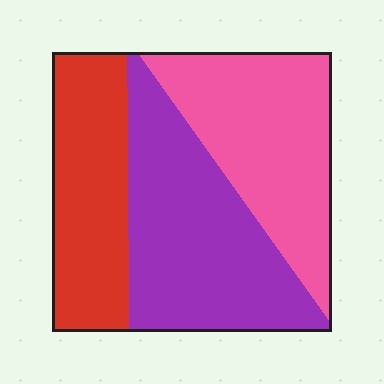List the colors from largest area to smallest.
From largest to smallest: purple, pink, red.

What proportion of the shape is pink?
Pink covers about 35% of the shape.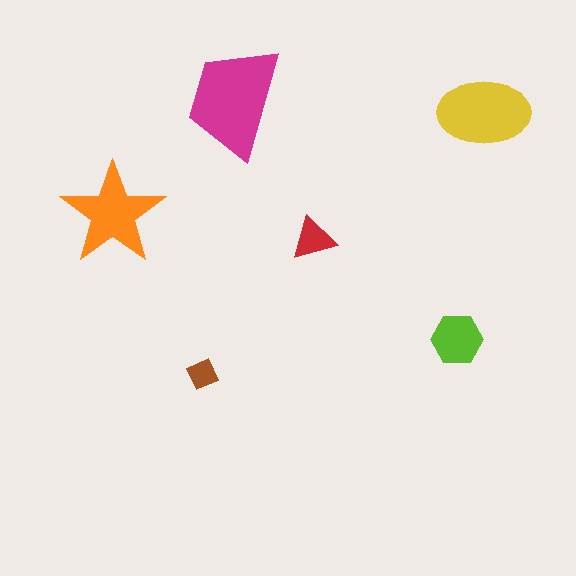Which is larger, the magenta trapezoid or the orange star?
The magenta trapezoid.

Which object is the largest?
The magenta trapezoid.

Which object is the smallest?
The brown diamond.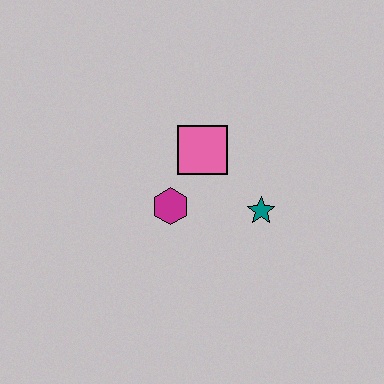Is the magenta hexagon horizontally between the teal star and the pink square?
No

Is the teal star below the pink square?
Yes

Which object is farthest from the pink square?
The teal star is farthest from the pink square.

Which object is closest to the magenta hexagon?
The pink square is closest to the magenta hexagon.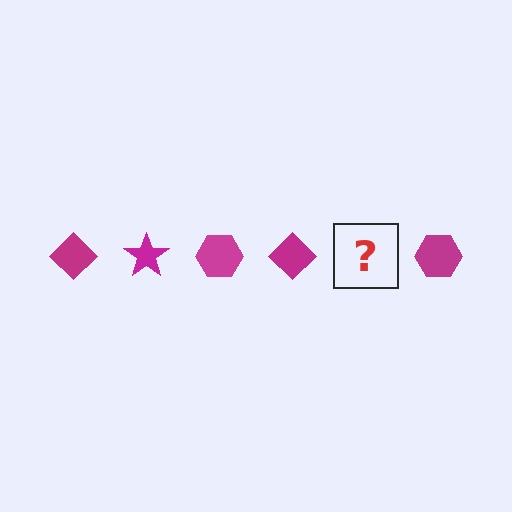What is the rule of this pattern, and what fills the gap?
The rule is that the pattern cycles through diamond, star, hexagon shapes in magenta. The gap should be filled with a magenta star.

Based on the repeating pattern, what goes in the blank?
The blank should be a magenta star.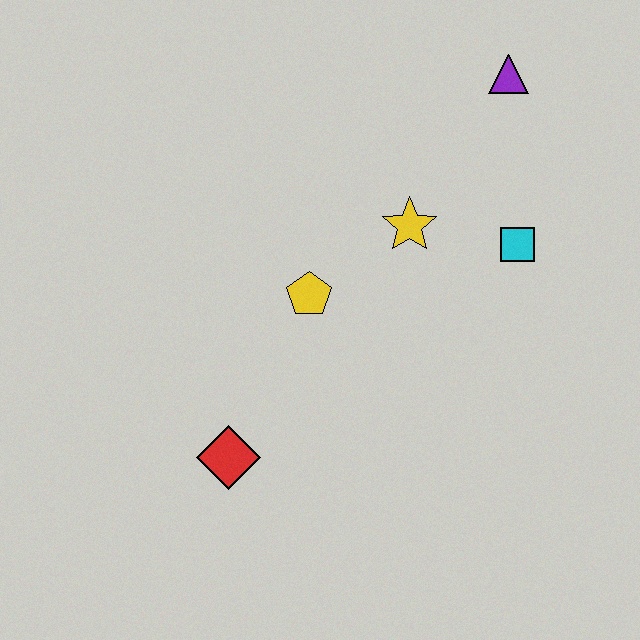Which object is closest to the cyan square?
The yellow star is closest to the cyan square.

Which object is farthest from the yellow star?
The red diamond is farthest from the yellow star.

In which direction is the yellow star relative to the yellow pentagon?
The yellow star is to the right of the yellow pentagon.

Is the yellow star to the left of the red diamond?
No